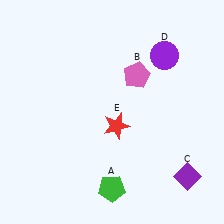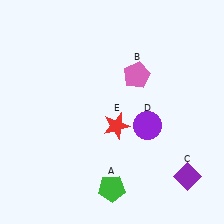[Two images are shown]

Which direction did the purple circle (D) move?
The purple circle (D) moved down.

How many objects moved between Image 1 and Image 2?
1 object moved between the two images.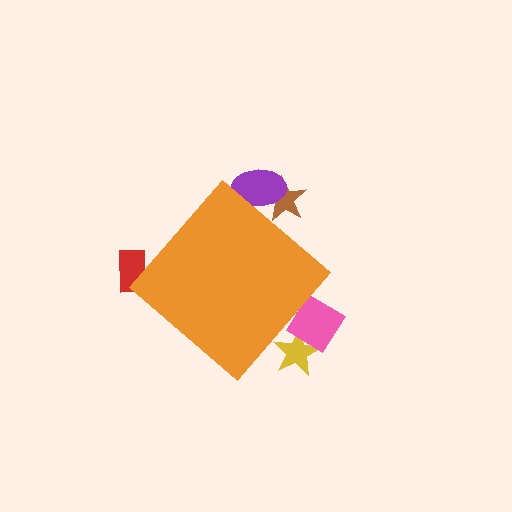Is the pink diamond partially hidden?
Yes, the pink diamond is partially hidden behind the orange diamond.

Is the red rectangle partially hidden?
Yes, the red rectangle is partially hidden behind the orange diamond.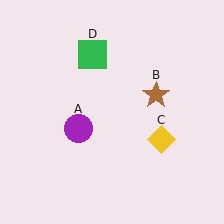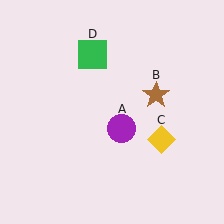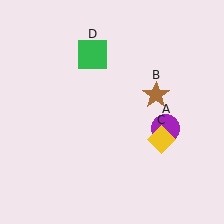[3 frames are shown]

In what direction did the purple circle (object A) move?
The purple circle (object A) moved right.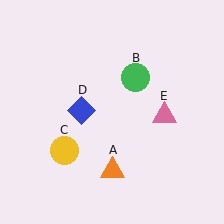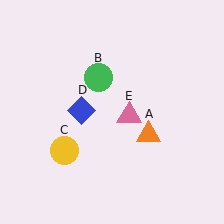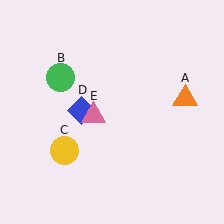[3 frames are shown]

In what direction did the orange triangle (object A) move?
The orange triangle (object A) moved up and to the right.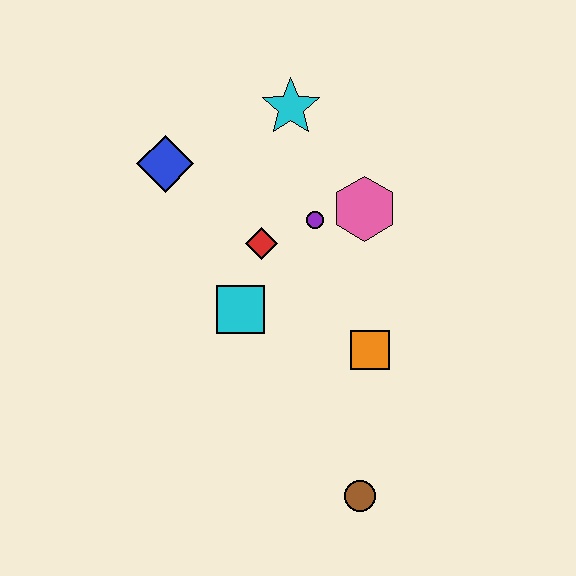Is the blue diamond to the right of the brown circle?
No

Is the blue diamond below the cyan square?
No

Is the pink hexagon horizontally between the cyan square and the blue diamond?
No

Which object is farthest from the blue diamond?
The brown circle is farthest from the blue diamond.